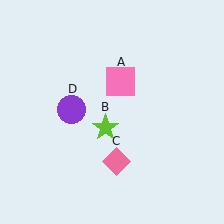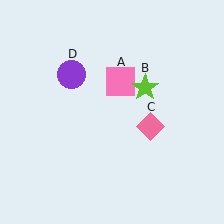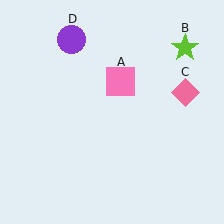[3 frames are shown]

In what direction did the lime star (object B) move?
The lime star (object B) moved up and to the right.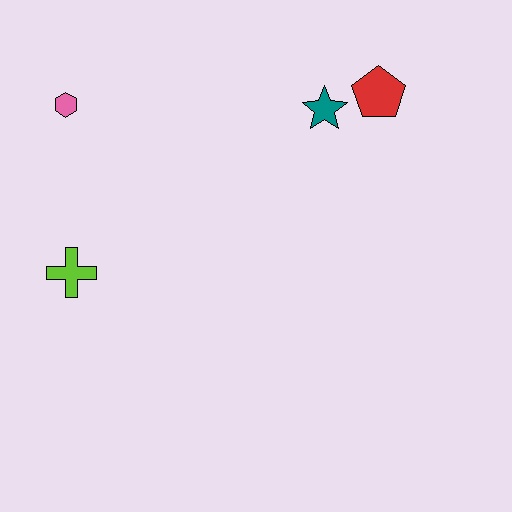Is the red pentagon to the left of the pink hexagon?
No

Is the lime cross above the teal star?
No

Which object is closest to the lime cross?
The pink hexagon is closest to the lime cross.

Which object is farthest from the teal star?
The lime cross is farthest from the teal star.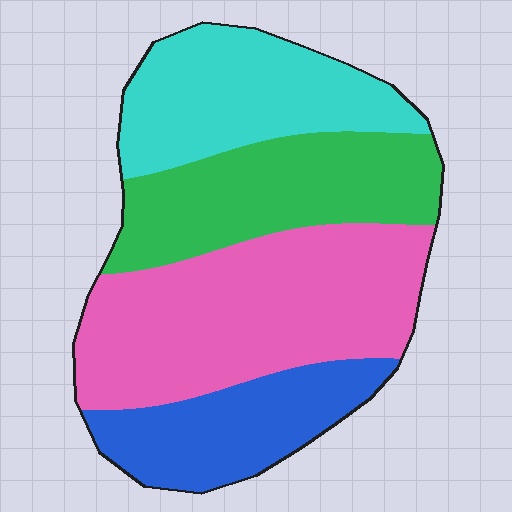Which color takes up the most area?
Pink, at roughly 35%.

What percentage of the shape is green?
Green covers 23% of the shape.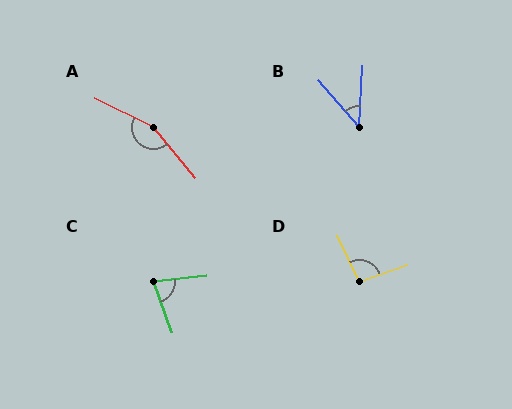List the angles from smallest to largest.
B (44°), C (76°), D (95°), A (156°).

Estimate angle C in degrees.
Approximately 76 degrees.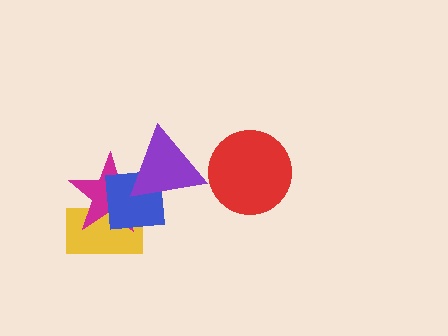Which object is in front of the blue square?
The purple triangle is in front of the blue square.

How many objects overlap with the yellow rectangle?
2 objects overlap with the yellow rectangle.